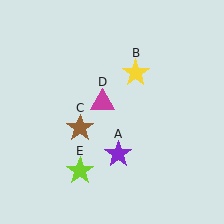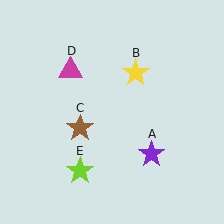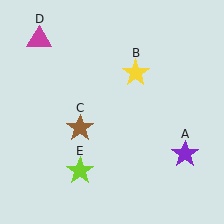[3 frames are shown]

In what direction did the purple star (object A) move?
The purple star (object A) moved right.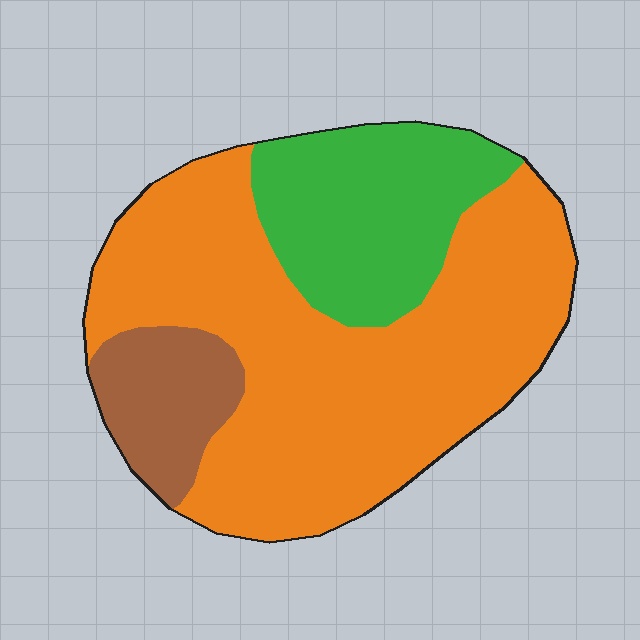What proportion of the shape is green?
Green covers about 25% of the shape.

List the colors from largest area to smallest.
From largest to smallest: orange, green, brown.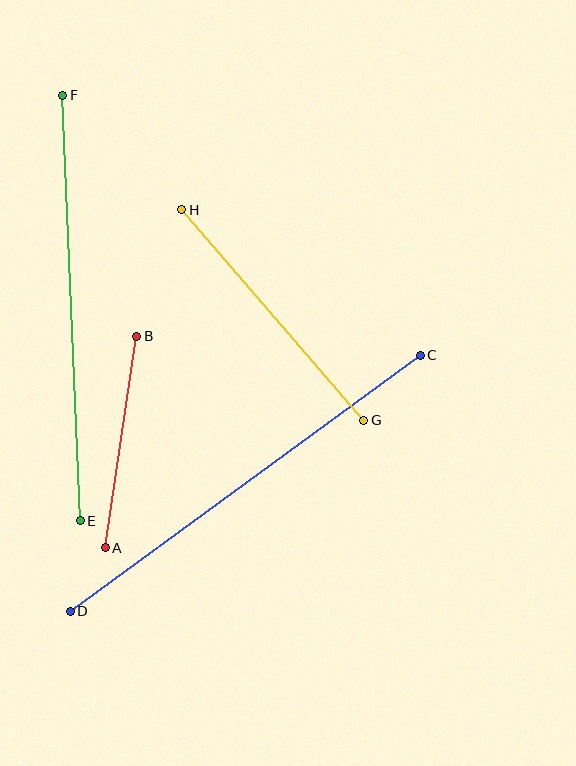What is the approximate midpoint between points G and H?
The midpoint is at approximately (273, 315) pixels.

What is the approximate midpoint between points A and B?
The midpoint is at approximately (121, 442) pixels.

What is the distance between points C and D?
The distance is approximately 433 pixels.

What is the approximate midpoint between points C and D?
The midpoint is at approximately (245, 483) pixels.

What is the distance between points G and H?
The distance is approximately 278 pixels.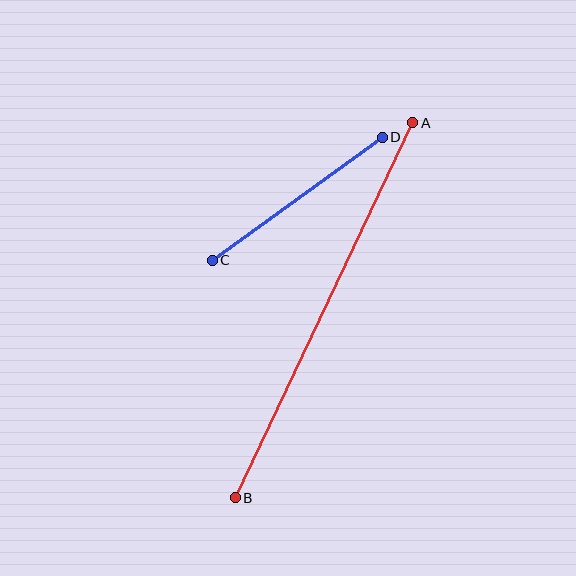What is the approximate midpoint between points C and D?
The midpoint is at approximately (297, 199) pixels.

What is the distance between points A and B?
The distance is approximately 415 pixels.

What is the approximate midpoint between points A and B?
The midpoint is at approximately (324, 310) pixels.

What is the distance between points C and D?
The distance is approximately 210 pixels.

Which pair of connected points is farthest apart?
Points A and B are farthest apart.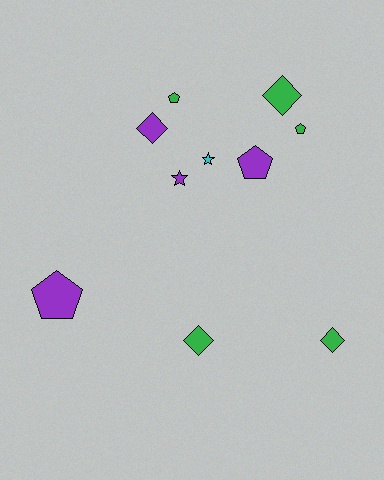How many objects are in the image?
There are 10 objects.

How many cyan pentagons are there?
There are no cyan pentagons.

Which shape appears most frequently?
Diamond, with 4 objects.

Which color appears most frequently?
Green, with 5 objects.